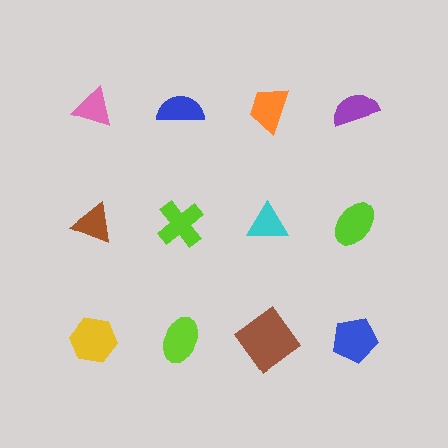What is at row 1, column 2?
A blue semicircle.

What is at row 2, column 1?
A brown triangle.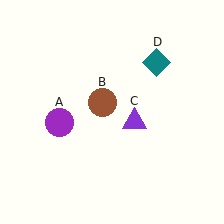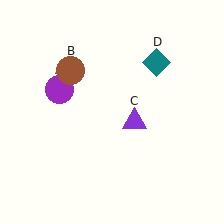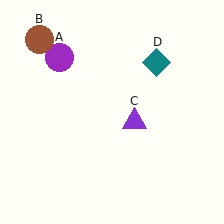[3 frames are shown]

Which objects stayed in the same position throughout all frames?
Purple triangle (object C) and teal diamond (object D) remained stationary.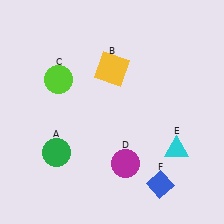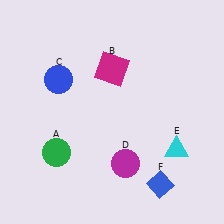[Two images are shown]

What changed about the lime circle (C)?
In Image 1, C is lime. In Image 2, it changed to blue.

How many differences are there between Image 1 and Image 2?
There are 2 differences between the two images.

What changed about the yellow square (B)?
In Image 1, B is yellow. In Image 2, it changed to magenta.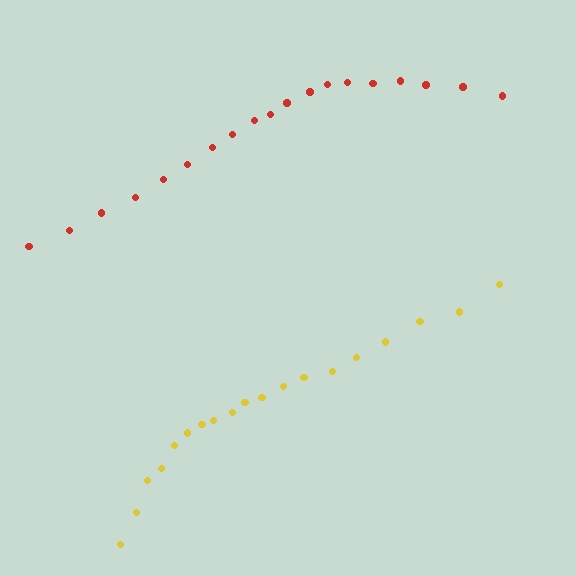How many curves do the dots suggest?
There are 2 distinct paths.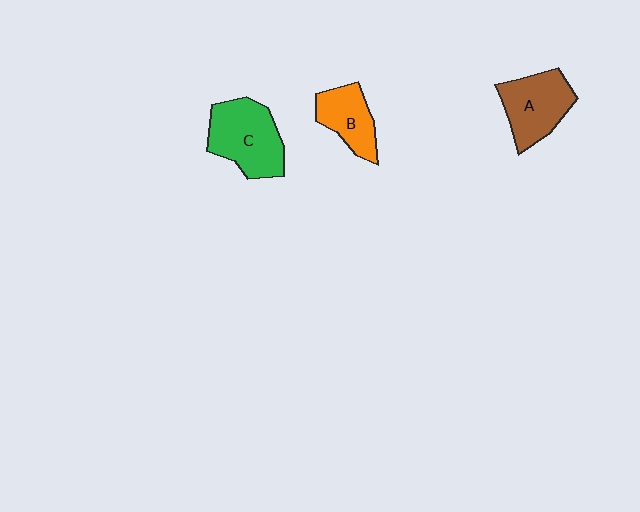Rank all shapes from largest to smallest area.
From largest to smallest: C (green), A (brown), B (orange).